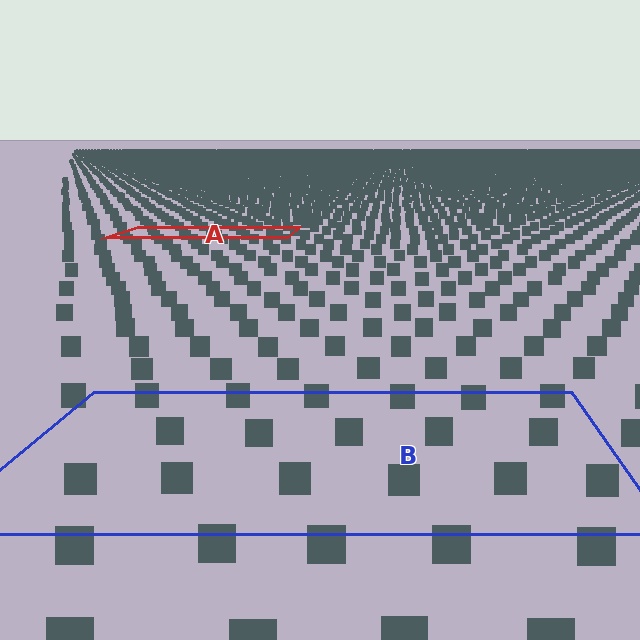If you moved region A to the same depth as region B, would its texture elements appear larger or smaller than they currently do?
They would appear larger. At a closer depth, the same texture elements are projected at a bigger on-screen size.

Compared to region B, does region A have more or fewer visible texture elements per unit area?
Region A has more texture elements per unit area — they are packed more densely because it is farther away.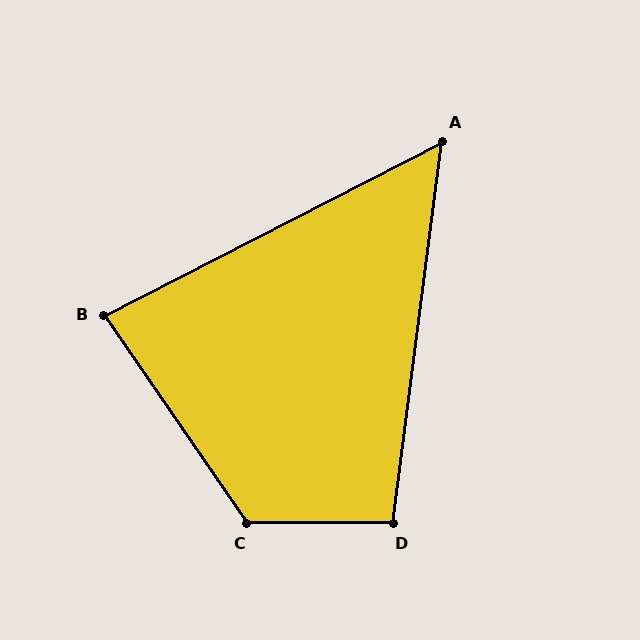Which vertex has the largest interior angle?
C, at approximately 125 degrees.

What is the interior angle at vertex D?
Approximately 97 degrees (obtuse).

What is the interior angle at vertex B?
Approximately 83 degrees (acute).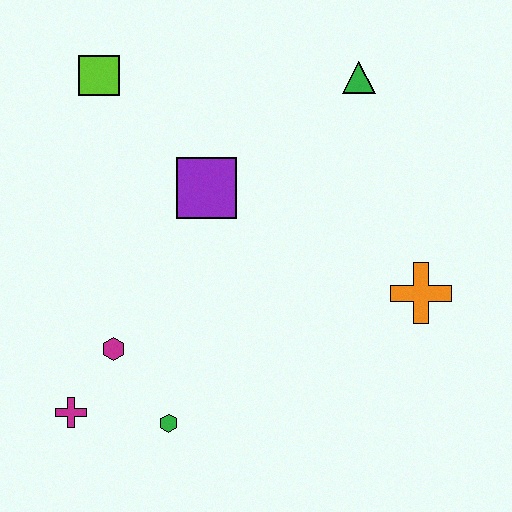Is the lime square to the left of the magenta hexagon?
Yes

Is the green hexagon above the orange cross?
No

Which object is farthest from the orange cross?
The lime square is farthest from the orange cross.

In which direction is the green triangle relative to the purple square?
The green triangle is to the right of the purple square.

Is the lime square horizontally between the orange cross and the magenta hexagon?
No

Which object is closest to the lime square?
The purple square is closest to the lime square.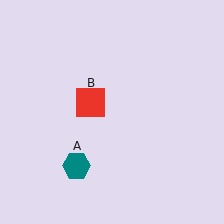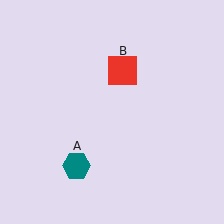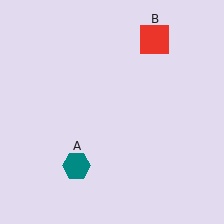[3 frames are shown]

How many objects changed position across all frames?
1 object changed position: red square (object B).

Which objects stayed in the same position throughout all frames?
Teal hexagon (object A) remained stationary.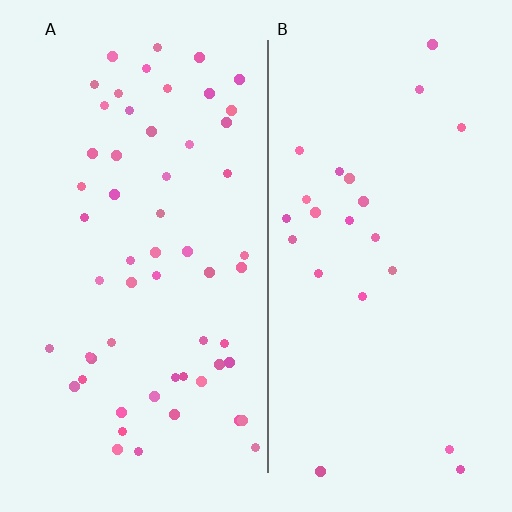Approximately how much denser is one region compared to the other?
Approximately 2.6× — region A over region B.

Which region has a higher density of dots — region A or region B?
A (the left).